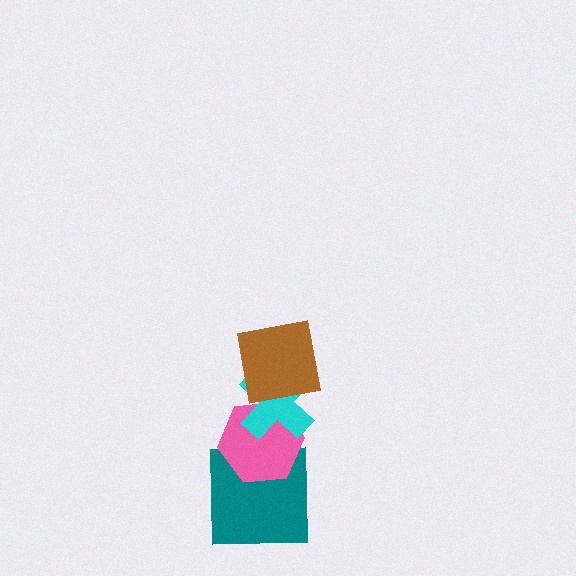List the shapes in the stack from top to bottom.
From top to bottom: the brown square, the cyan cross, the pink hexagon, the teal square.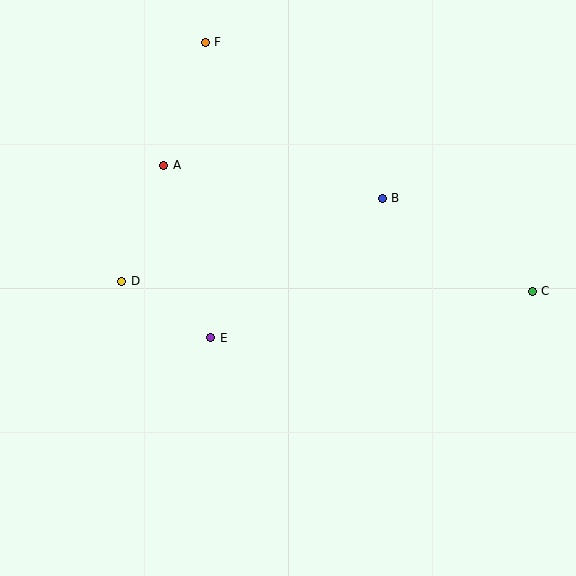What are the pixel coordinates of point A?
Point A is at (164, 165).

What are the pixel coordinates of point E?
Point E is at (211, 338).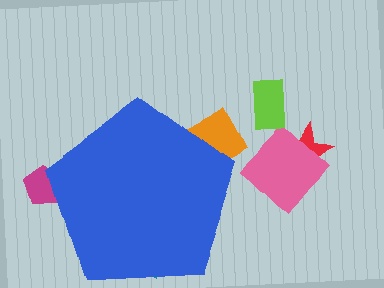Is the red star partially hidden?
No, the red star is fully visible.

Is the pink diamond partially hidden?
No, the pink diamond is fully visible.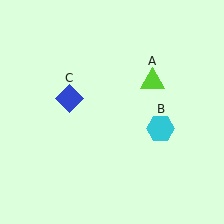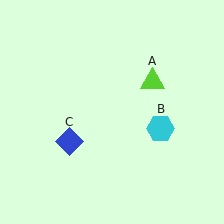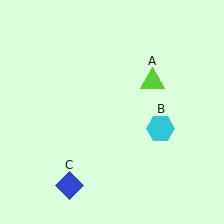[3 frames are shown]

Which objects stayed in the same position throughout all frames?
Lime triangle (object A) and cyan hexagon (object B) remained stationary.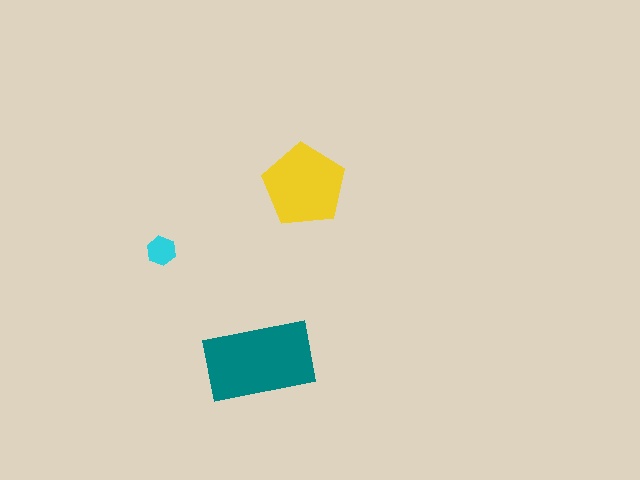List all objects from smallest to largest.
The cyan hexagon, the yellow pentagon, the teal rectangle.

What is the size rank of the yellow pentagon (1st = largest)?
2nd.